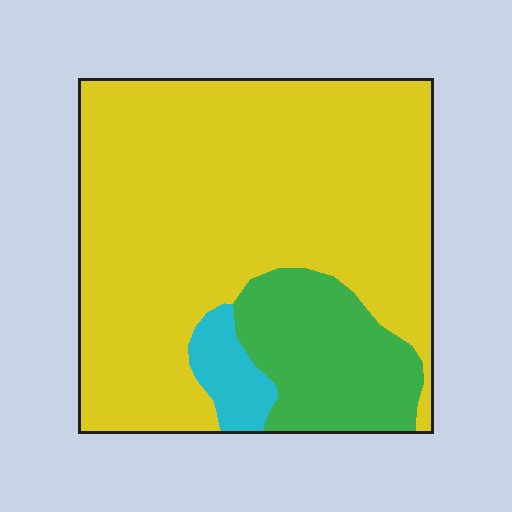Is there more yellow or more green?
Yellow.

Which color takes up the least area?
Cyan, at roughly 5%.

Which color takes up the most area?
Yellow, at roughly 75%.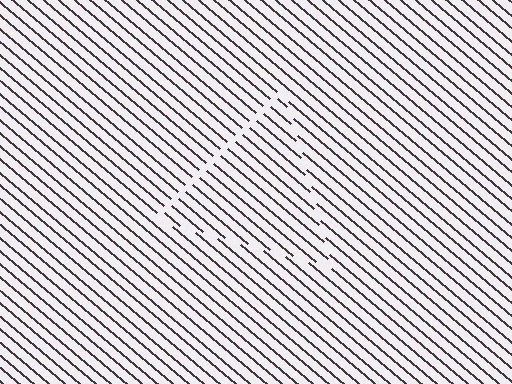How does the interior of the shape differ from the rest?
The interior of the shape contains the same grating, shifted by half a period — the contour is defined by the phase discontinuity where line-ends from the inner and outer gratings abut.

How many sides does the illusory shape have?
3 sides — the line-ends trace a triangle.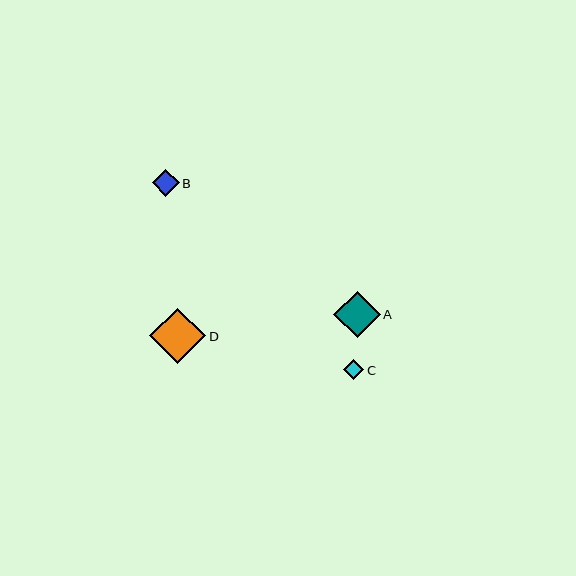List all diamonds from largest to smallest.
From largest to smallest: D, A, B, C.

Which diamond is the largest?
Diamond D is the largest with a size of approximately 56 pixels.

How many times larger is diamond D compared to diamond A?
Diamond D is approximately 1.2 times the size of diamond A.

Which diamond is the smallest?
Diamond C is the smallest with a size of approximately 20 pixels.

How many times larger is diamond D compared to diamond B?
Diamond D is approximately 2.1 times the size of diamond B.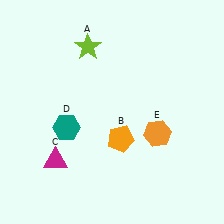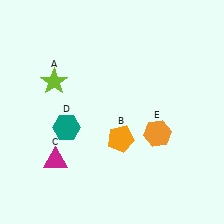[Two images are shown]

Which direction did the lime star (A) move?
The lime star (A) moved down.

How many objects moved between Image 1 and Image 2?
1 object moved between the two images.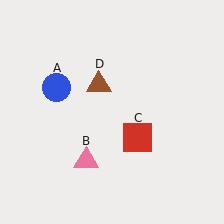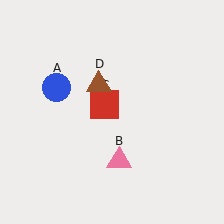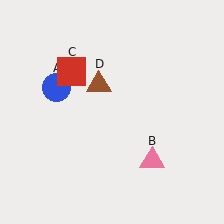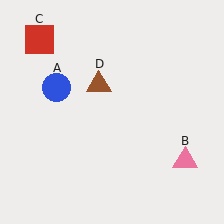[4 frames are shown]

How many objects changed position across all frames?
2 objects changed position: pink triangle (object B), red square (object C).